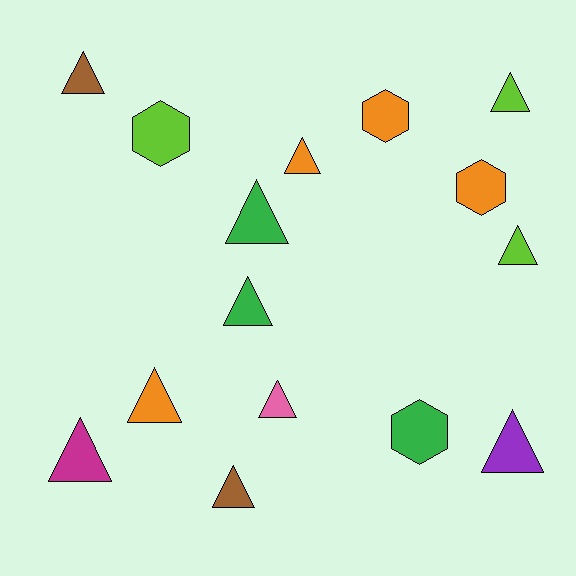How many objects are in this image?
There are 15 objects.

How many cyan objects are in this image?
There are no cyan objects.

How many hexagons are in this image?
There are 4 hexagons.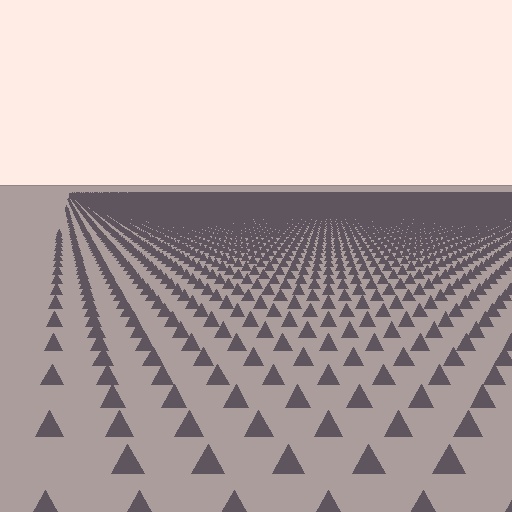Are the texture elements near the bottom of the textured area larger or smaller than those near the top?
Larger. Near the bottom, elements are closer to the viewer and appear at a bigger on-screen size.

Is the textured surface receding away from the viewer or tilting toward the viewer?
The surface is receding away from the viewer. Texture elements get smaller and denser toward the top.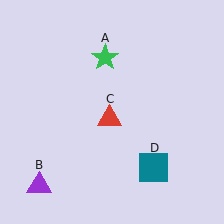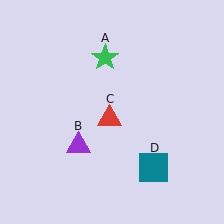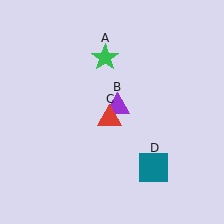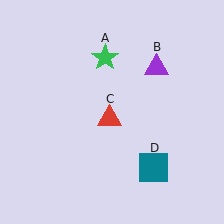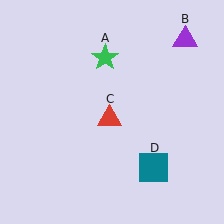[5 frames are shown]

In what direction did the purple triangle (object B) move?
The purple triangle (object B) moved up and to the right.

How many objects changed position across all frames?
1 object changed position: purple triangle (object B).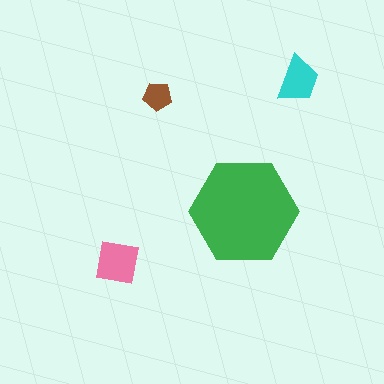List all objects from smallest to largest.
The brown pentagon, the cyan trapezoid, the pink square, the green hexagon.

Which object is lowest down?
The pink square is bottommost.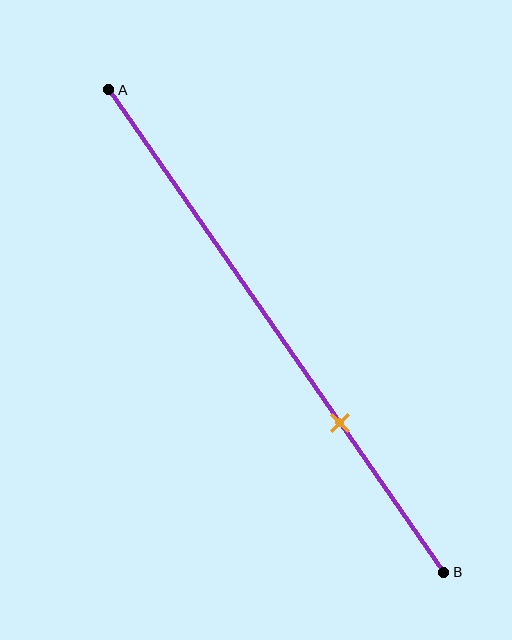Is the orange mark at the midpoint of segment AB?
No, the mark is at about 70% from A, not at the 50% midpoint.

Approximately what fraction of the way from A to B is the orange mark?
The orange mark is approximately 70% of the way from A to B.